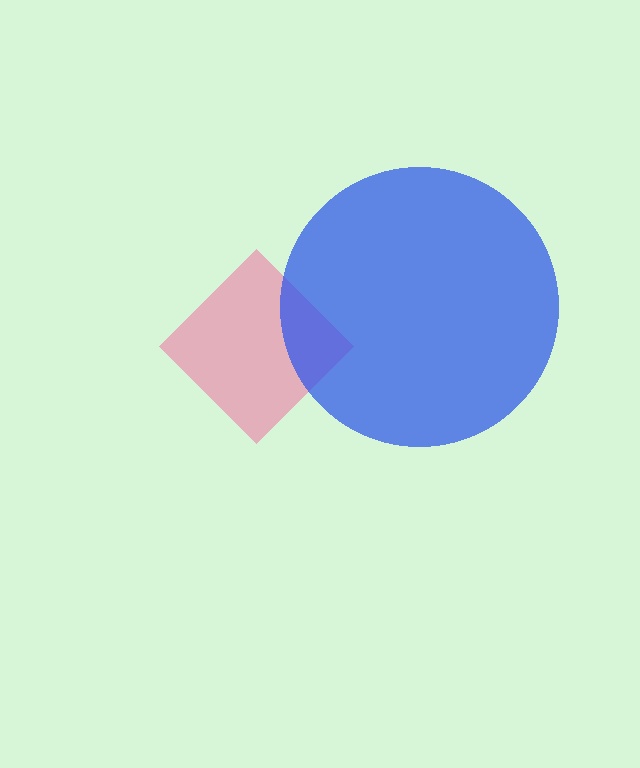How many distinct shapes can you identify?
There are 2 distinct shapes: a pink diamond, a blue circle.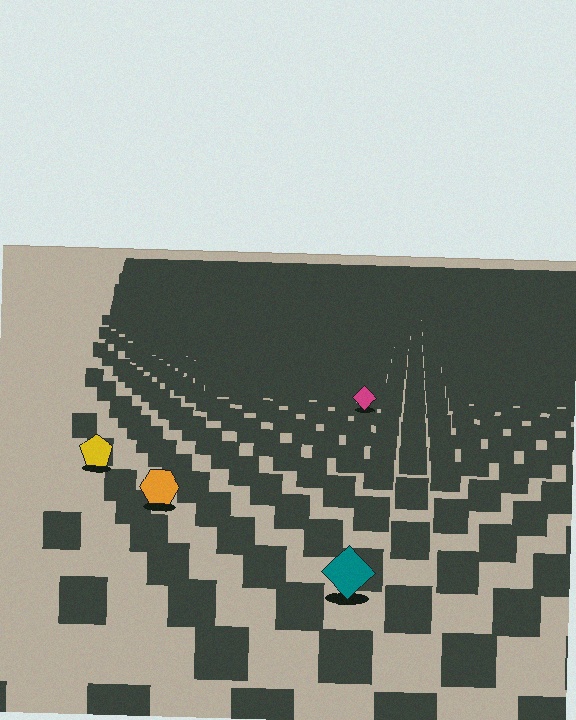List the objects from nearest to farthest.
From nearest to farthest: the teal diamond, the orange hexagon, the yellow pentagon, the magenta diamond.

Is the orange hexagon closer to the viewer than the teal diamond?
No. The teal diamond is closer — you can tell from the texture gradient: the ground texture is coarser near it.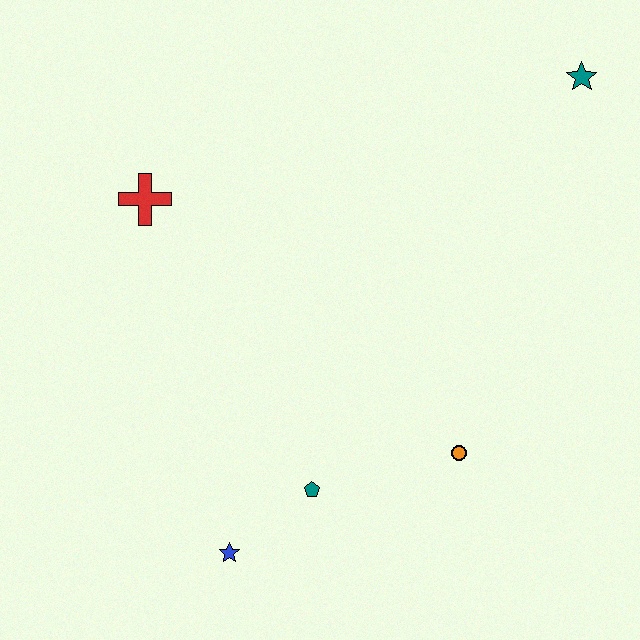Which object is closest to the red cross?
The teal pentagon is closest to the red cross.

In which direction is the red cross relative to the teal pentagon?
The red cross is above the teal pentagon.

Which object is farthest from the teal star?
The blue star is farthest from the teal star.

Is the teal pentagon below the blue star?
No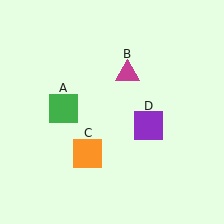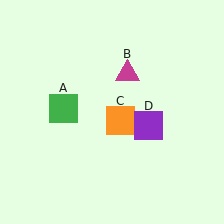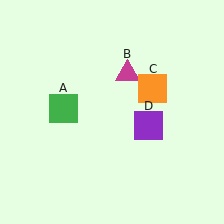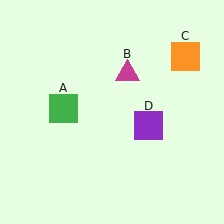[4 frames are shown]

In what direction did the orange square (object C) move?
The orange square (object C) moved up and to the right.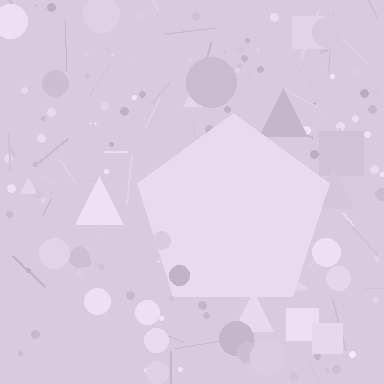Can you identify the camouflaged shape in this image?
The camouflaged shape is a pentagon.